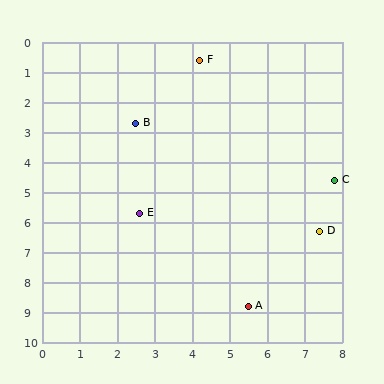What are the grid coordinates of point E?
Point E is at approximately (2.6, 5.7).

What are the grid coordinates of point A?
Point A is at approximately (5.5, 8.8).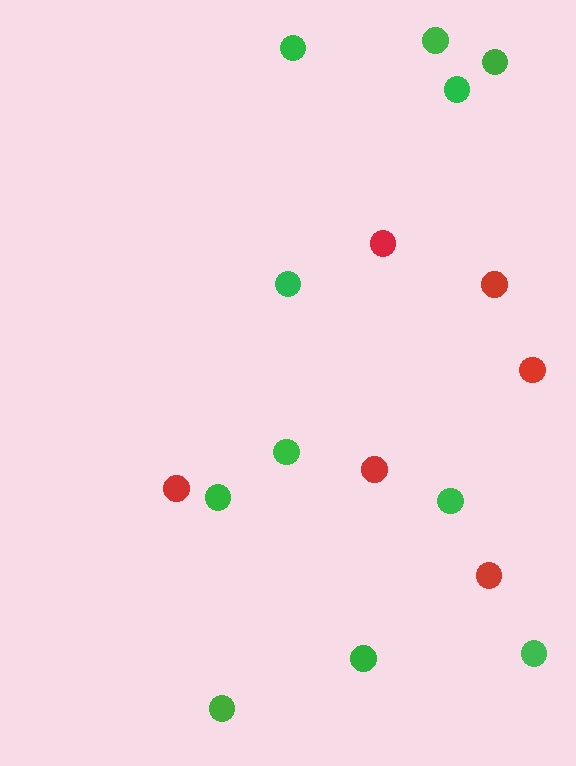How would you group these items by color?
There are 2 groups: one group of green circles (11) and one group of red circles (6).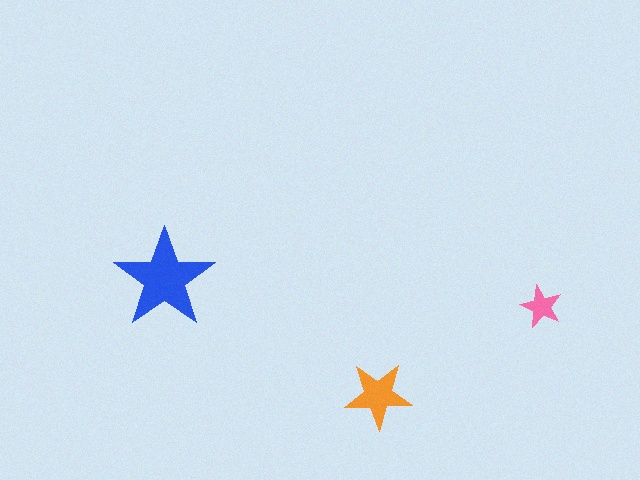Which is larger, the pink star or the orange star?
The orange one.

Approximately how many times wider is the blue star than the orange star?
About 1.5 times wider.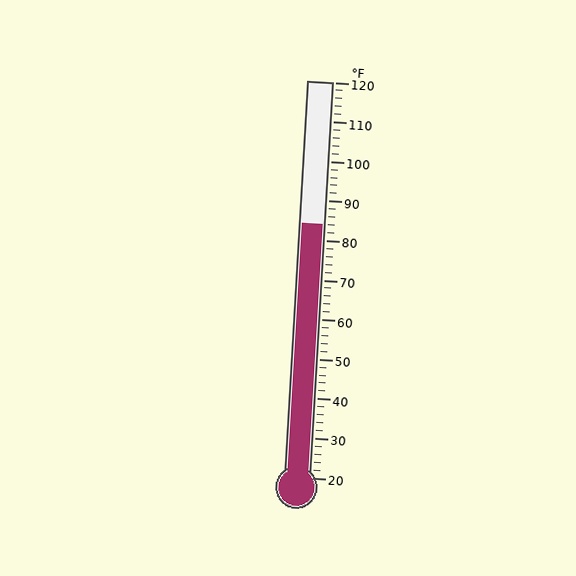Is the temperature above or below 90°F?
The temperature is below 90°F.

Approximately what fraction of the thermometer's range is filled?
The thermometer is filled to approximately 65% of its range.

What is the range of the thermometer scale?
The thermometer scale ranges from 20°F to 120°F.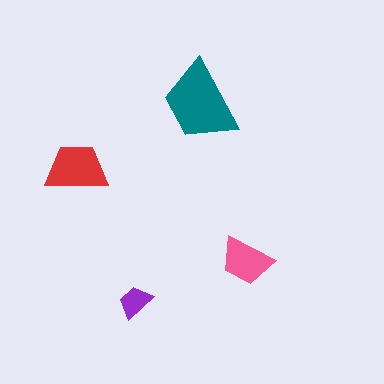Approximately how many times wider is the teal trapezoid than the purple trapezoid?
About 2.5 times wider.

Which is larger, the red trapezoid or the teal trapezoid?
The teal one.